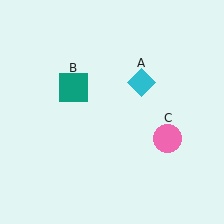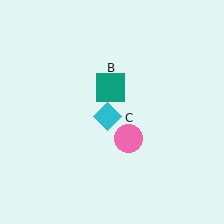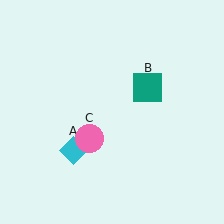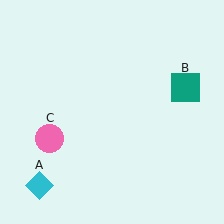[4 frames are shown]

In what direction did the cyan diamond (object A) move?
The cyan diamond (object A) moved down and to the left.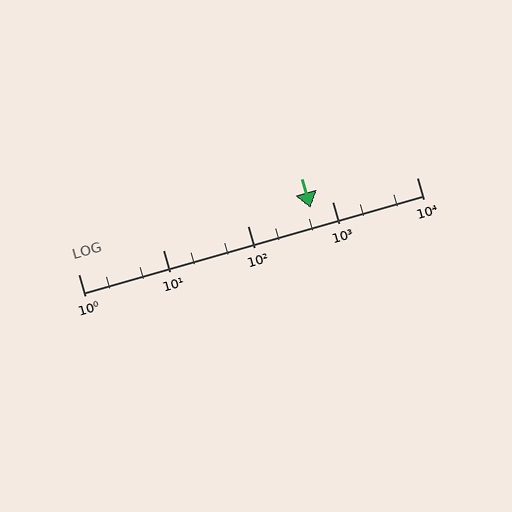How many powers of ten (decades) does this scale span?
The scale spans 4 decades, from 1 to 10000.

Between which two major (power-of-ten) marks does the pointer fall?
The pointer is between 100 and 1000.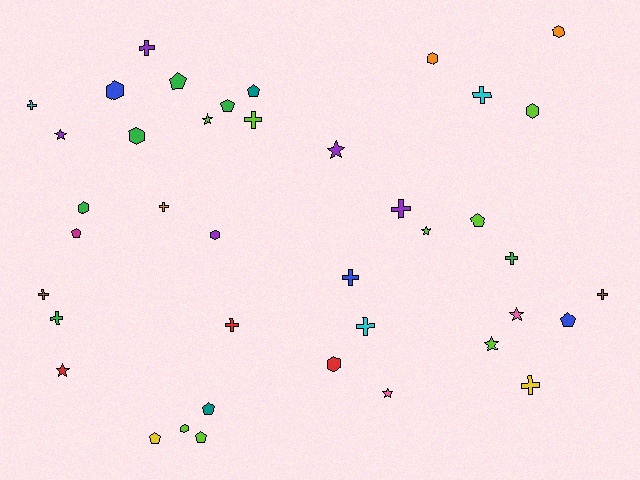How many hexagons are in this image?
There are 9 hexagons.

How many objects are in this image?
There are 40 objects.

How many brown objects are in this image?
There are 2 brown objects.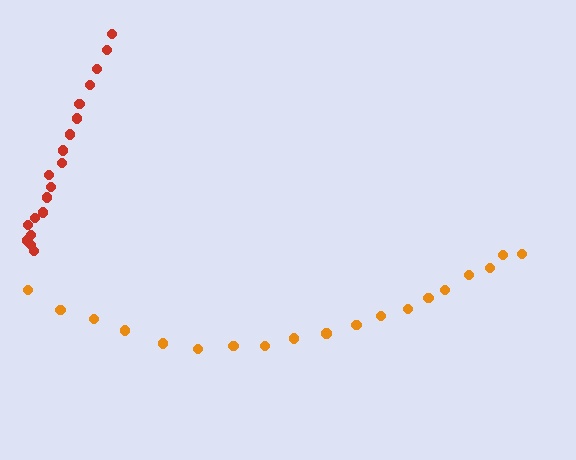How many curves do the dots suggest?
There are 2 distinct paths.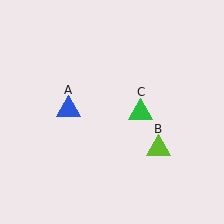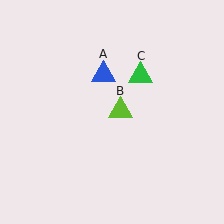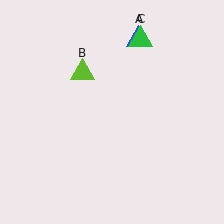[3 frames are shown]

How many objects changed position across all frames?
3 objects changed position: blue triangle (object A), lime triangle (object B), green triangle (object C).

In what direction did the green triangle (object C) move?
The green triangle (object C) moved up.